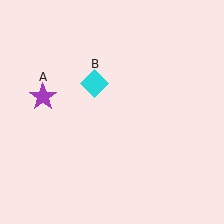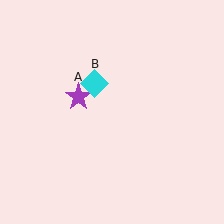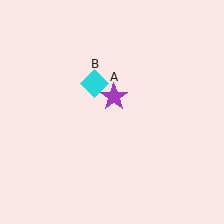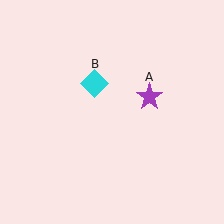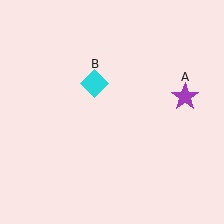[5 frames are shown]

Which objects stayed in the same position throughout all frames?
Cyan diamond (object B) remained stationary.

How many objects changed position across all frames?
1 object changed position: purple star (object A).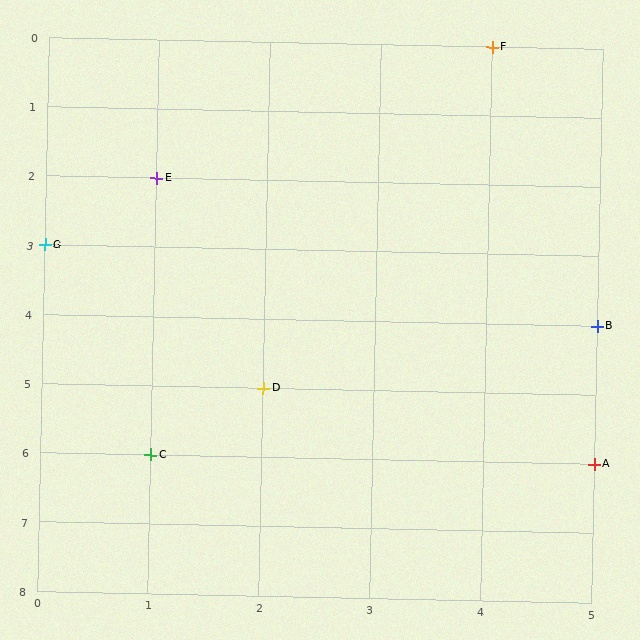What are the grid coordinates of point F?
Point F is at grid coordinates (4, 0).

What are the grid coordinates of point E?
Point E is at grid coordinates (1, 2).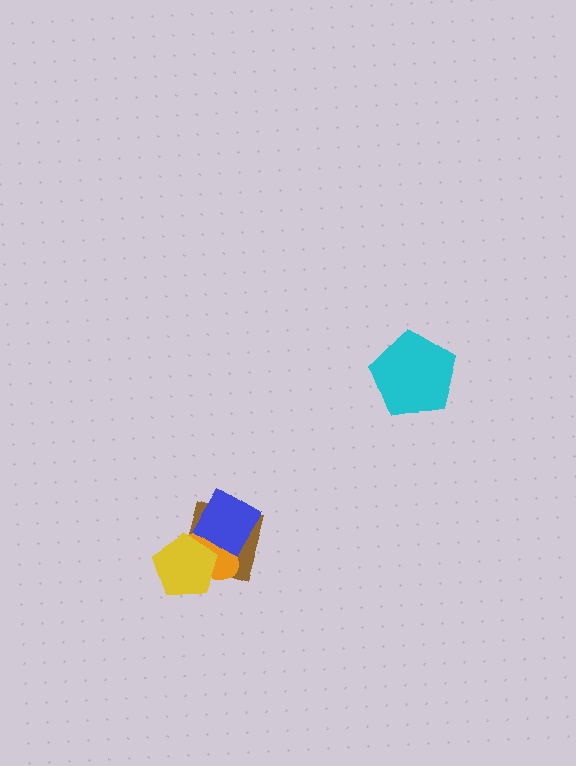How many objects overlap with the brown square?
3 objects overlap with the brown square.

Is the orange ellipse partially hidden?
Yes, it is partially covered by another shape.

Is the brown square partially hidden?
Yes, it is partially covered by another shape.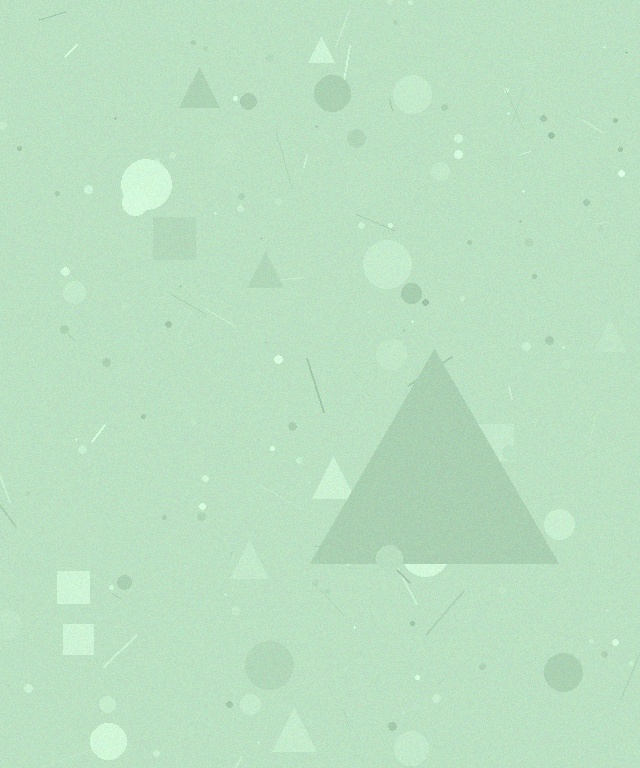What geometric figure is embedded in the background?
A triangle is embedded in the background.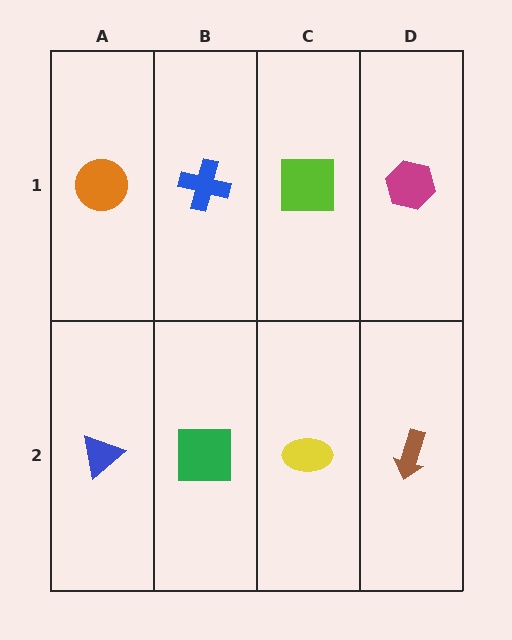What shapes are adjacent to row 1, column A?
A blue triangle (row 2, column A), a blue cross (row 1, column B).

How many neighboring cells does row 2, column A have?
2.